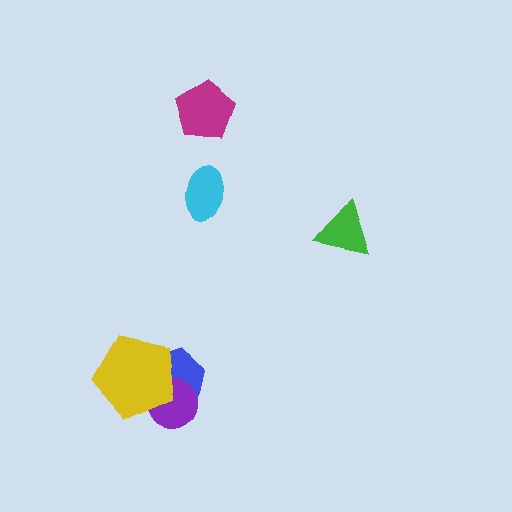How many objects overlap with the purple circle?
2 objects overlap with the purple circle.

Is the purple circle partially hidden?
Yes, it is partially covered by another shape.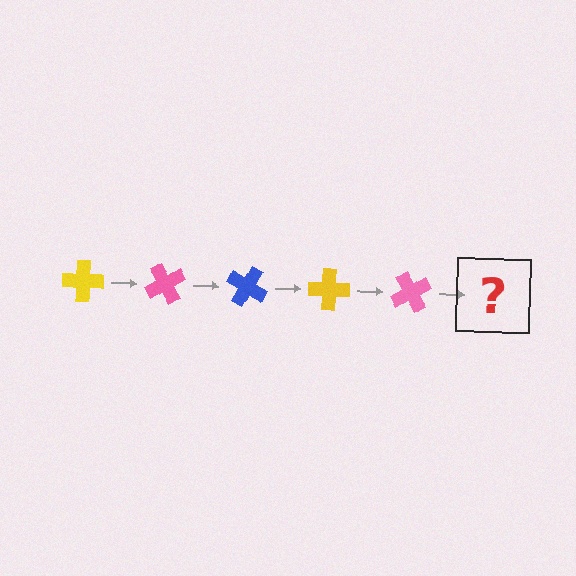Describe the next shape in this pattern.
It should be a blue cross, rotated 300 degrees from the start.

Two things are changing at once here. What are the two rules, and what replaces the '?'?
The two rules are that it rotates 60 degrees each step and the color cycles through yellow, pink, and blue. The '?' should be a blue cross, rotated 300 degrees from the start.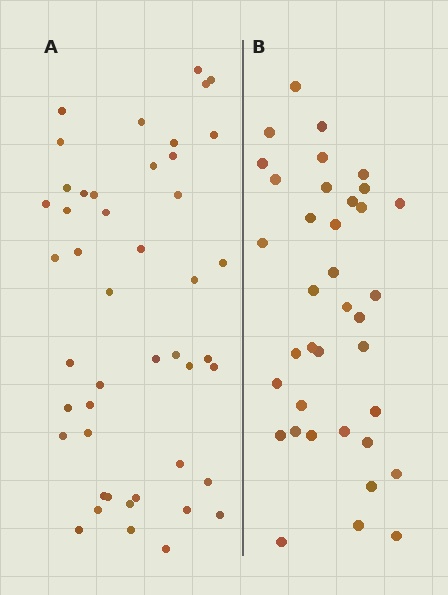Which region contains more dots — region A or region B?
Region A (the left region) has more dots.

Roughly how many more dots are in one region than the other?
Region A has roughly 8 or so more dots than region B.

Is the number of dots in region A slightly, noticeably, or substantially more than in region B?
Region A has only slightly more — the two regions are fairly close. The ratio is roughly 1.2 to 1.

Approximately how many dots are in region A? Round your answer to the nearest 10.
About 50 dots. (The exact count is 46, which rounds to 50.)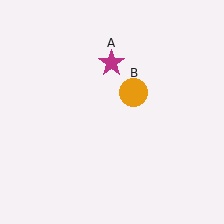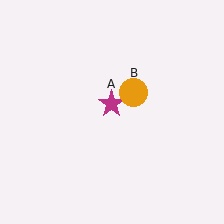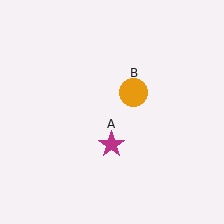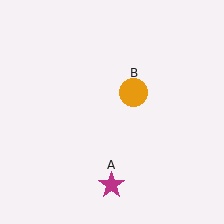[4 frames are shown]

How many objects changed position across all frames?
1 object changed position: magenta star (object A).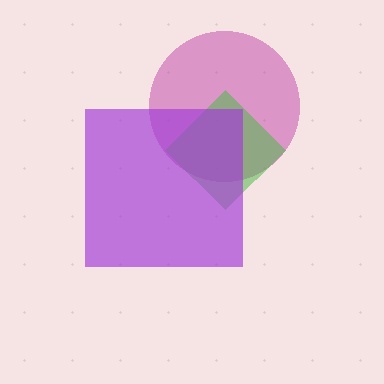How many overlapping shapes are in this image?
There are 3 overlapping shapes in the image.